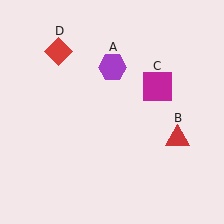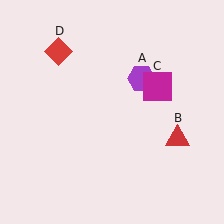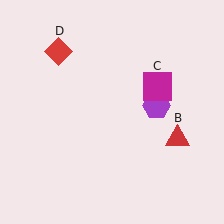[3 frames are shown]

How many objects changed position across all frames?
1 object changed position: purple hexagon (object A).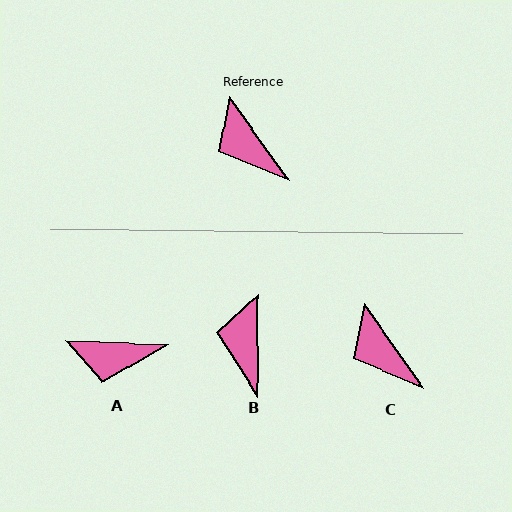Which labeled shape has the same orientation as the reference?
C.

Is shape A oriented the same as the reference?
No, it is off by about 53 degrees.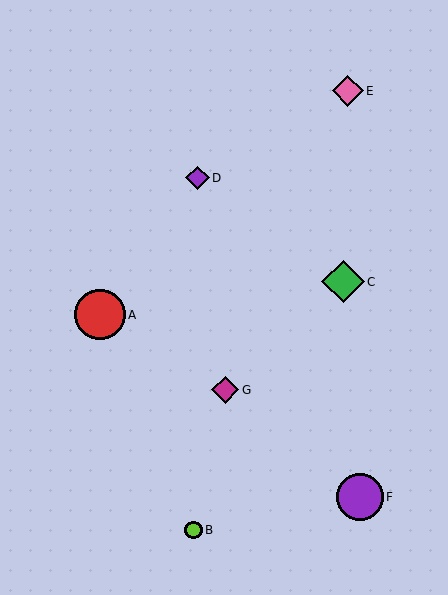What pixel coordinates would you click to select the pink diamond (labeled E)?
Click at (348, 91) to select the pink diamond E.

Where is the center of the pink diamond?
The center of the pink diamond is at (348, 91).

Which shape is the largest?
The red circle (labeled A) is the largest.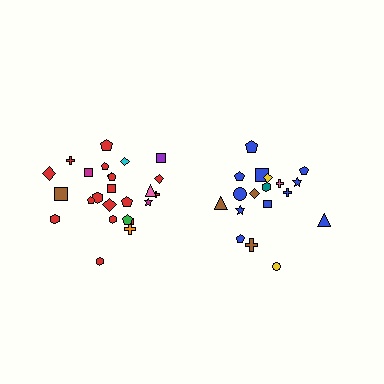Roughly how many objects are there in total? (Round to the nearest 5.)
Roughly 45 objects in total.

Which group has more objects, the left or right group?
The left group.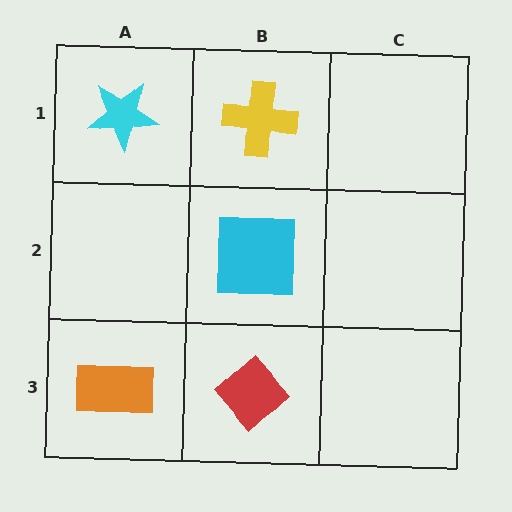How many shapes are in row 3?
2 shapes.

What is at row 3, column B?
A red diamond.